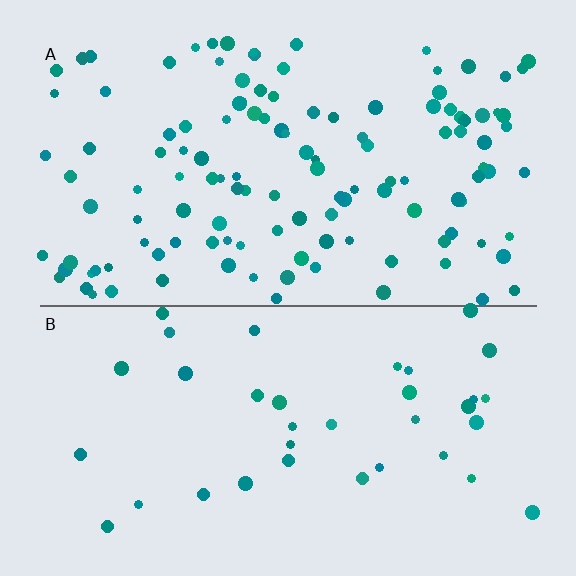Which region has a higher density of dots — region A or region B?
A (the top).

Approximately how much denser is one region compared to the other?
Approximately 3.4× — region A over region B.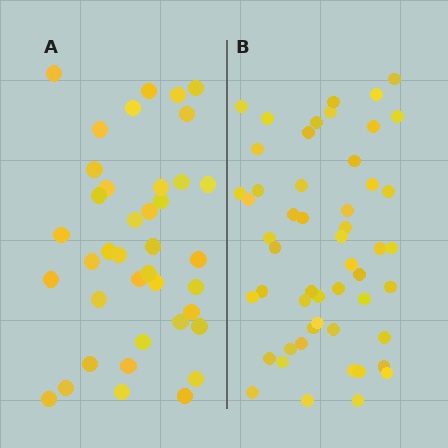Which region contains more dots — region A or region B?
Region B (the right region) has more dots.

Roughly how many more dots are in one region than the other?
Region B has approximately 15 more dots than region A.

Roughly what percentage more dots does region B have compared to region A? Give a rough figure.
About 35% more.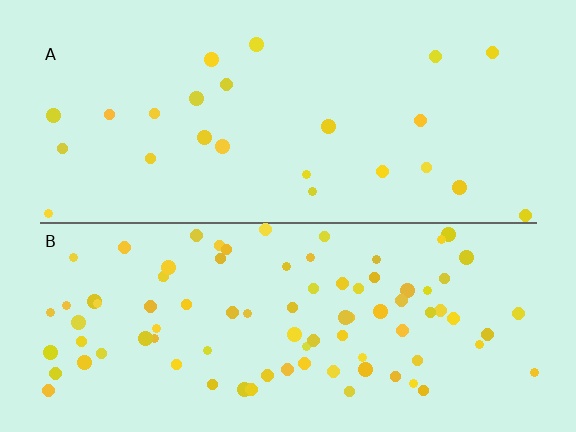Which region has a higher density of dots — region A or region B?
B (the bottom).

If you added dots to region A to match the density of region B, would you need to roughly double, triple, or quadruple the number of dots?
Approximately quadruple.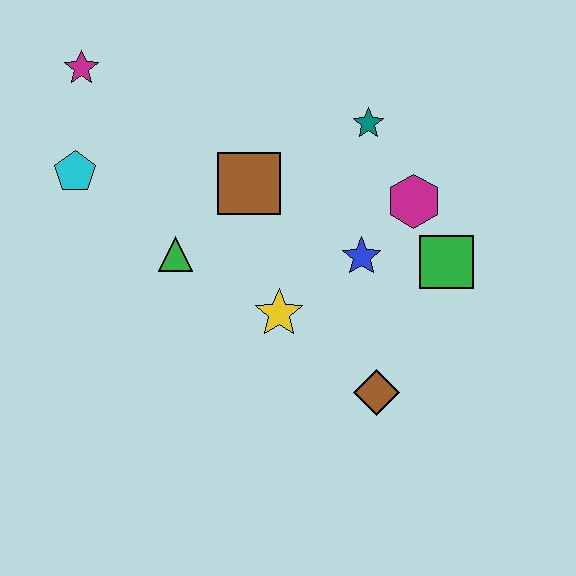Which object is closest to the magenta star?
The cyan pentagon is closest to the magenta star.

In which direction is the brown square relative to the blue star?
The brown square is to the left of the blue star.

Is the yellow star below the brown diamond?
No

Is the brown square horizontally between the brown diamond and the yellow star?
No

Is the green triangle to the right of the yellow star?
No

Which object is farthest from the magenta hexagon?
The magenta star is farthest from the magenta hexagon.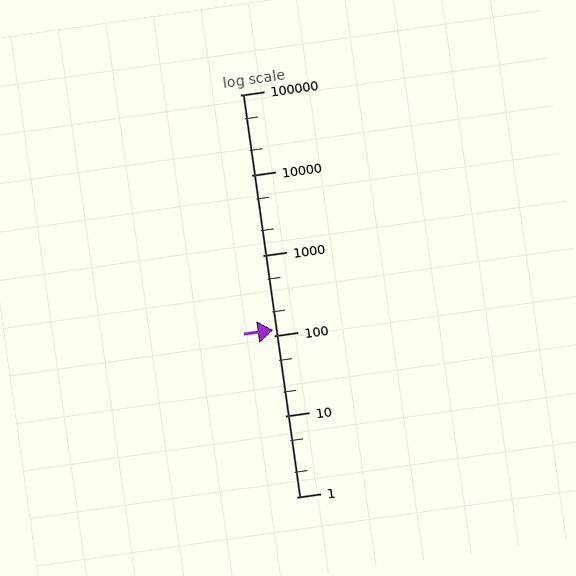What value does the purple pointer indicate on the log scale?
The pointer indicates approximately 120.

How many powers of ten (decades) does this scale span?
The scale spans 5 decades, from 1 to 100000.